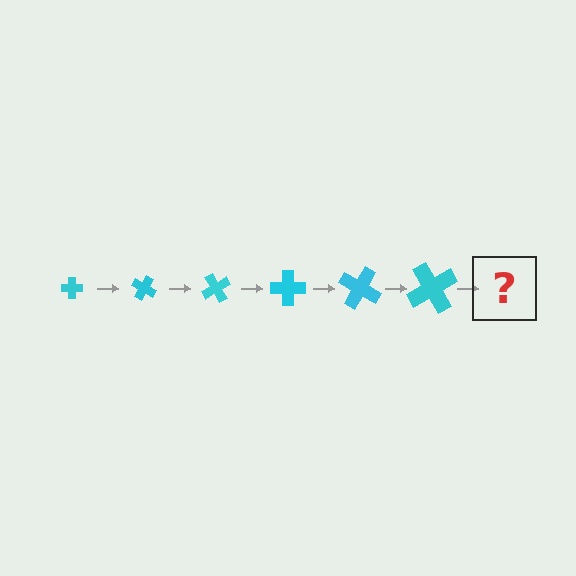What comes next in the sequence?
The next element should be a cross, larger than the previous one and rotated 180 degrees from the start.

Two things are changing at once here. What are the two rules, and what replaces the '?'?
The two rules are that the cross grows larger each step and it rotates 30 degrees each step. The '?' should be a cross, larger than the previous one and rotated 180 degrees from the start.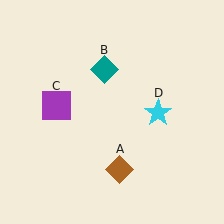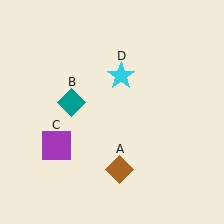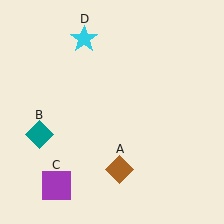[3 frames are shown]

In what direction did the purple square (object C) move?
The purple square (object C) moved down.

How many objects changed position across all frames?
3 objects changed position: teal diamond (object B), purple square (object C), cyan star (object D).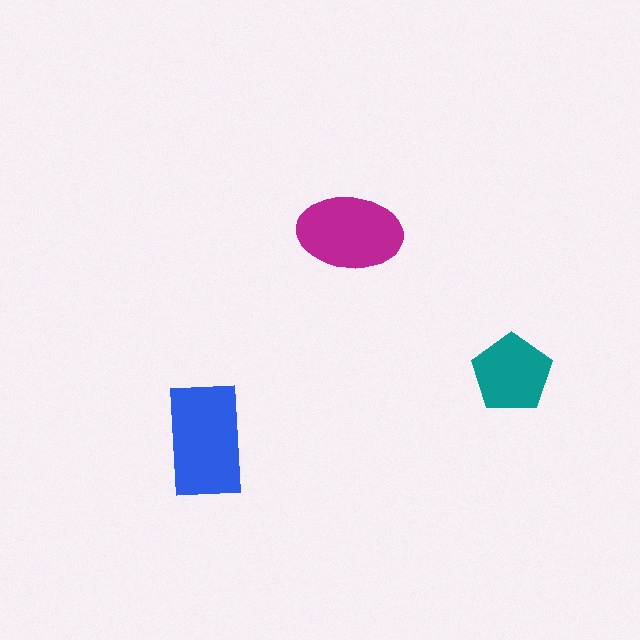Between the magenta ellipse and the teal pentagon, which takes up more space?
The magenta ellipse.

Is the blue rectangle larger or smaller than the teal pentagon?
Larger.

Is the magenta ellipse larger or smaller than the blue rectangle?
Smaller.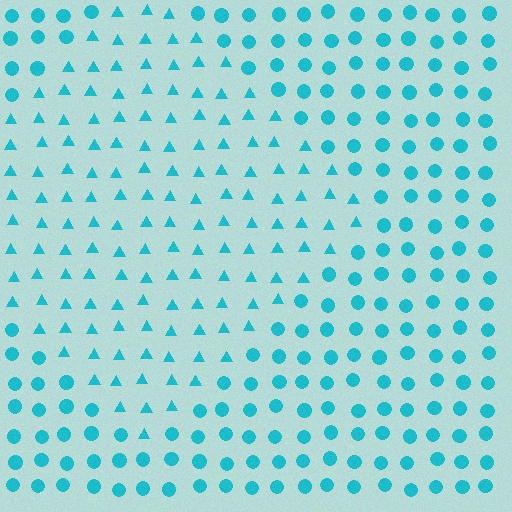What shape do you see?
I see a diamond.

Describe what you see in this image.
The image is filled with small cyan elements arranged in a uniform grid. A diamond-shaped region contains triangles, while the surrounding area contains circles. The boundary is defined purely by the change in element shape.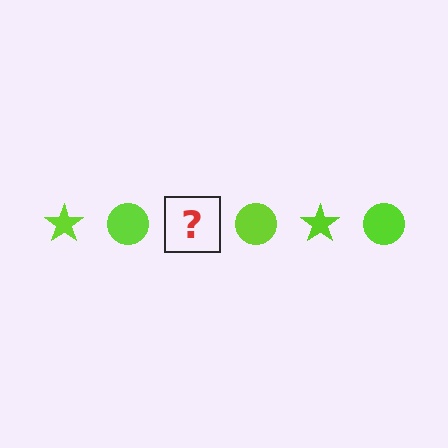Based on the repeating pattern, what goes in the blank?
The blank should be a lime star.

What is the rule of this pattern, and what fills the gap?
The rule is that the pattern cycles through star, circle shapes in lime. The gap should be filled with a lime star.